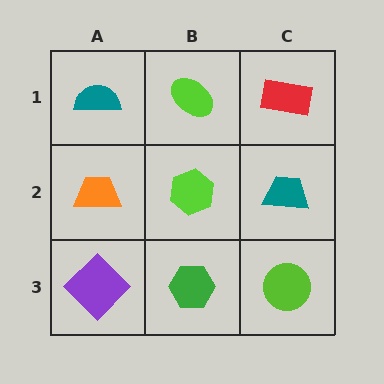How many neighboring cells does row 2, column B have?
4.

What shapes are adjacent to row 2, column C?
A red rectangle (row 1, column C), a lime circle (row 3, column C), a lime hexagon (row 2, column B).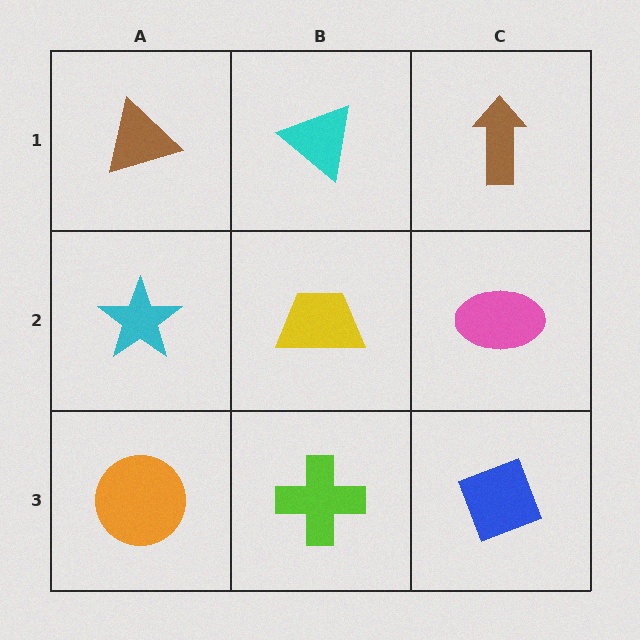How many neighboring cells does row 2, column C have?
3.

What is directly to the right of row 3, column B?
A blue diamond.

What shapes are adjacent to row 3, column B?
A yellow trapezoid (row 2, column B), an orange circle (row 3, column A), a blue diamond (row 3, column C).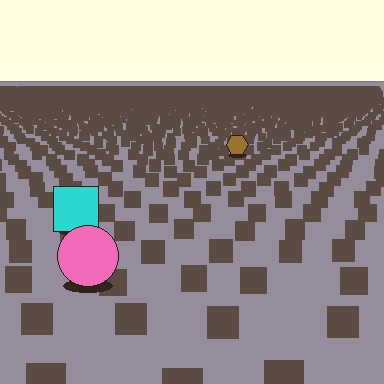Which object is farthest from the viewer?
The brown hexagon is farthest from the viewer. It appears smaller and the ground texture around it is denser.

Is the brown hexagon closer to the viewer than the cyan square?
No. The cyan square is closer — you can tell from the texture gradient: the ground texture is coarser near it.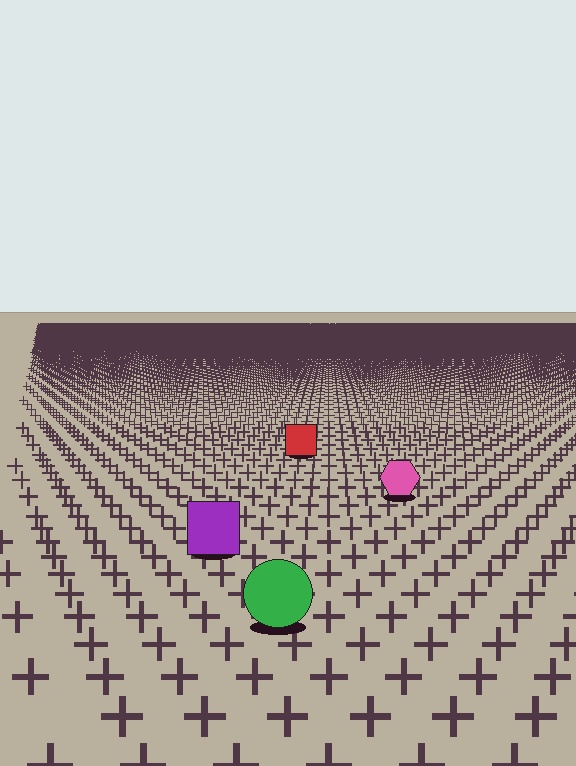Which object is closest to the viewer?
The green circle is closest. The texture marks near it are larger and more spread out.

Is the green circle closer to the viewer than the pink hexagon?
Yes. The green circle is closer — you can tell from the texture gradient: the ground texture is coarser near it.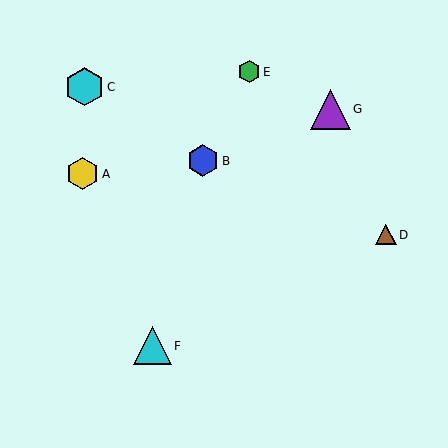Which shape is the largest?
The purple triangle (labeled G) is the largest.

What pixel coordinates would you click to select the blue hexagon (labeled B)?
Click at (203, 161) to select the blue hexagon B.